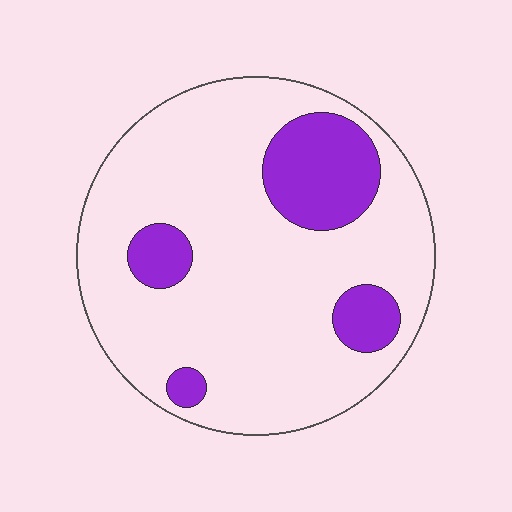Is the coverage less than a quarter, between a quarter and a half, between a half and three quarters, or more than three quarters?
Less than a quarter.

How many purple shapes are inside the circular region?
4.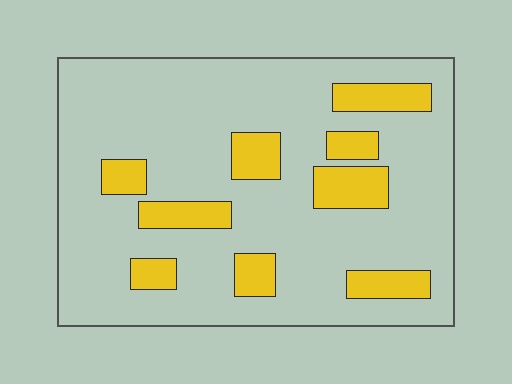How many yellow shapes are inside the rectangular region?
9.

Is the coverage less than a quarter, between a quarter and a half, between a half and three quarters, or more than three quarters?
Less than a quarter.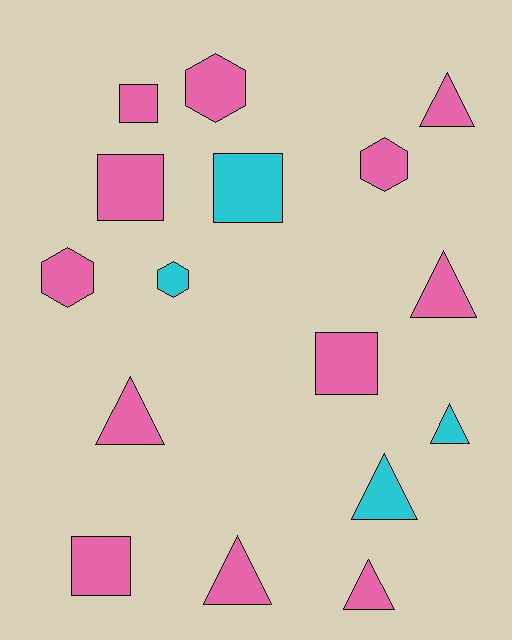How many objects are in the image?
There are 16 objects.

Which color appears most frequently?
Pink, with 12 objects.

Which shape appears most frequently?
Triangle, with 7 objects.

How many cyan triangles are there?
There are 2 cyan triangles.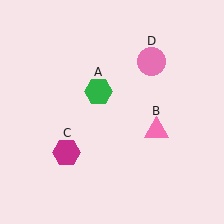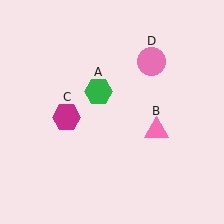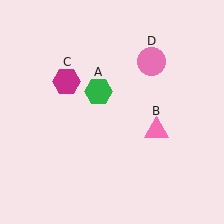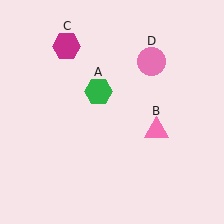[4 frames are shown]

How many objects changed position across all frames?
1 object changed position: magenta hexagon (object C).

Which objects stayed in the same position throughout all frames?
Green hexagon (object A) and pink triangle (object B) and pink circle (object D) remained stationary.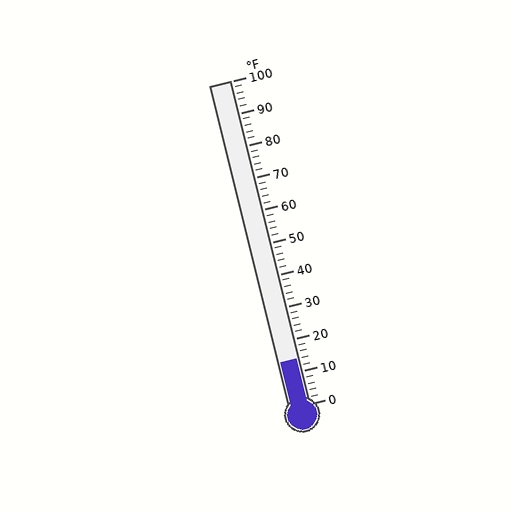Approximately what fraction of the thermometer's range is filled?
The thermometer is filled to approximately 15% of its range.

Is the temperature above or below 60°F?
The temperature is below 60°F.